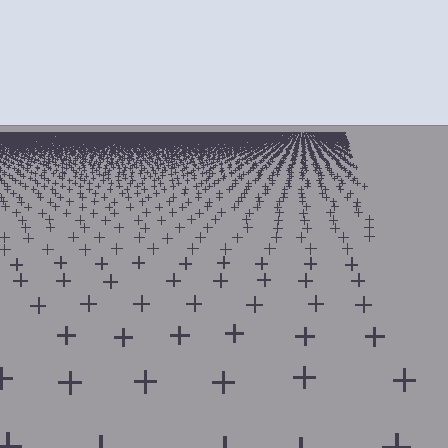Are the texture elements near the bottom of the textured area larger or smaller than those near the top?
Larger. Near the bottom, elements are closer to the viewer and appear at a bigger on-screen size.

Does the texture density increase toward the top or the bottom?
Density increases toward the top.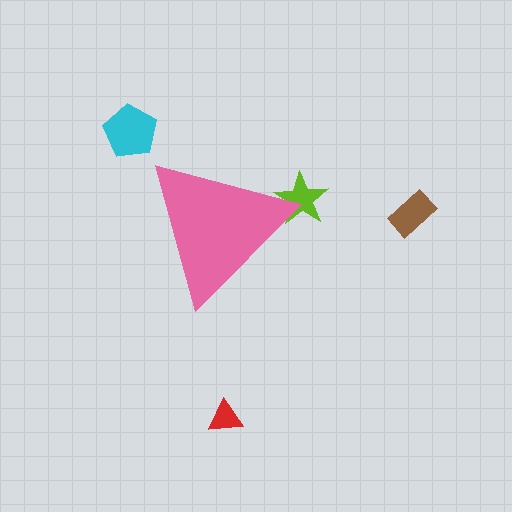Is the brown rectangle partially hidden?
No, the brown rectangle is fully visible.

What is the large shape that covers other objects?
A pink triangle.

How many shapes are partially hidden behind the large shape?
1 shape is partially hidden.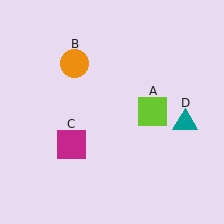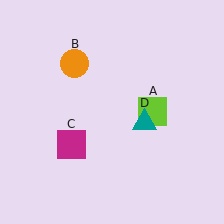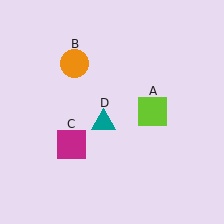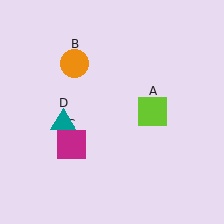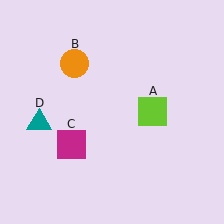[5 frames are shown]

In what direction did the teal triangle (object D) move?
The teal triangle (object D) moved left.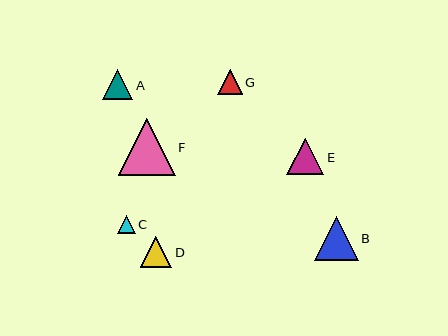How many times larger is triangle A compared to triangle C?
Triangle A is approximately 1.7 times the size of triangle C.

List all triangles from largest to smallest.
From largest to smallest: F, B, E, D, A, G, C.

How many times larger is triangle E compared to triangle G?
Triangle E is approximately 1.5 times the size of triangle G.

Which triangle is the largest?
Triangle F is the largest with a size of approximately 57 pixels.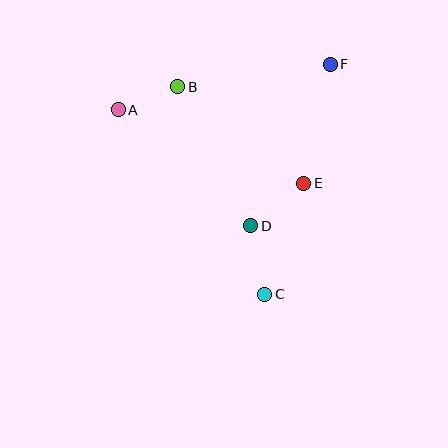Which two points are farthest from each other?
Points C and F are farthest from each other.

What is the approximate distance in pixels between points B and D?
The distance between B and D is approximately 157 pixels.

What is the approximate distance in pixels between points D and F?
The distance between D and F is approximately 180 pixels.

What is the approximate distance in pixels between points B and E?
The distance between B and E is approximately 159 pixels.